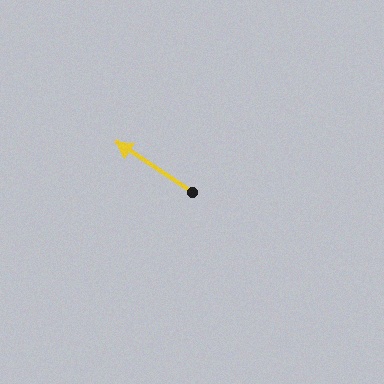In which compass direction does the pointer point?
Northwest.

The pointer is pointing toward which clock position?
Roughly 10 o'clock.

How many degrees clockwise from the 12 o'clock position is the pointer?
Approximately 303 degrees.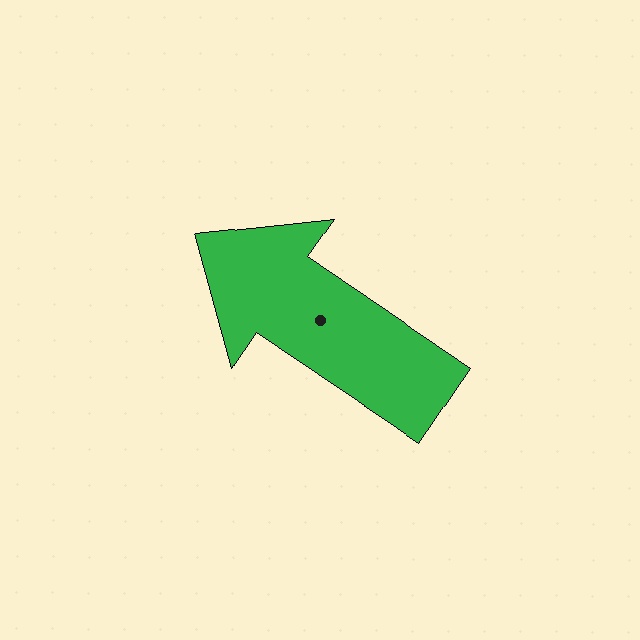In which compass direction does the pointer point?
Northwest.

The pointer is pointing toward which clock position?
Roughly 10 o'clock.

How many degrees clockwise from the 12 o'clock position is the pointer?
Approximately 304 degrees.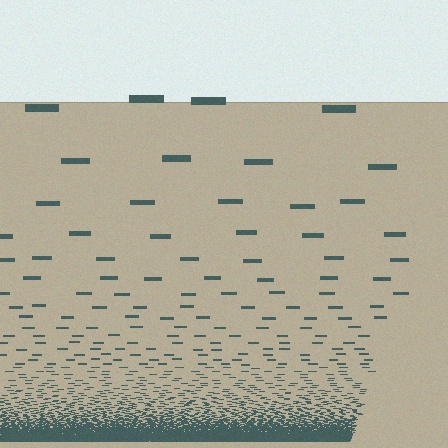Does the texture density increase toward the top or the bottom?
Density increases toward the bottom.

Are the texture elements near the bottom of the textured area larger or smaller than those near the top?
Smaller. The gradient is inverted — elements near the bottom are smaller and denser.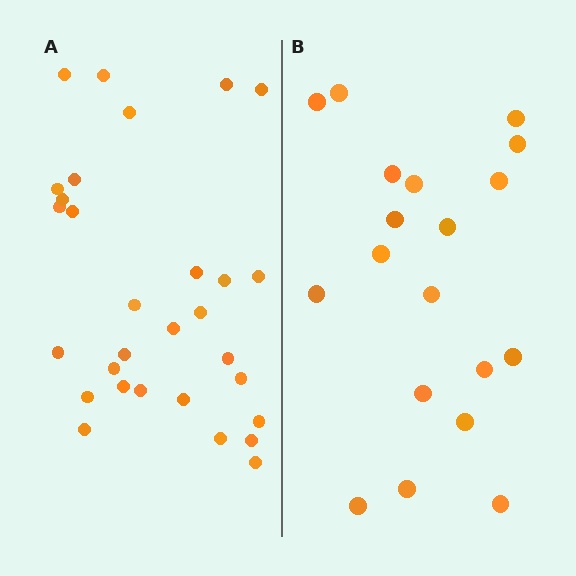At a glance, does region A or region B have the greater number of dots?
Region A (the left region) has more dots.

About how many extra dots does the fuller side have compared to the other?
Region A has roughly 12 or so more dots than region B.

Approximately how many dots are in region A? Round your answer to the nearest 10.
About 30 dots.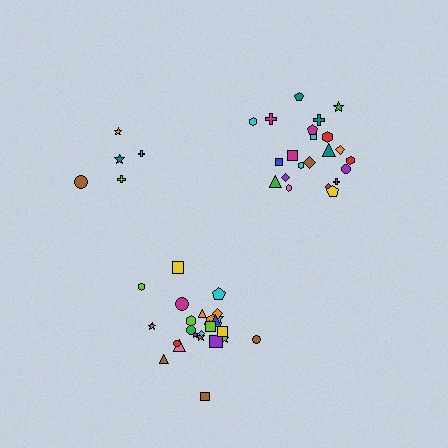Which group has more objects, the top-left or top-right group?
The top-right group.